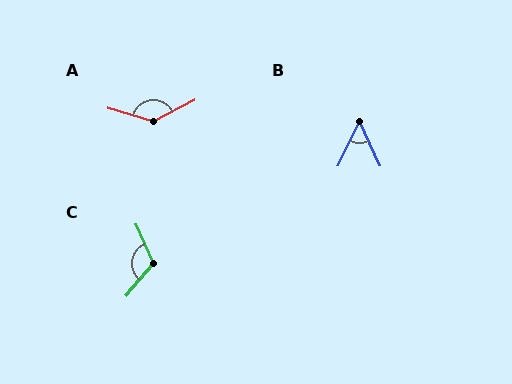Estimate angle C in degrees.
Approximately 115 degrees.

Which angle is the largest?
A, at approximately 136 degrees.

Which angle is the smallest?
B, at approximately 51 degrees.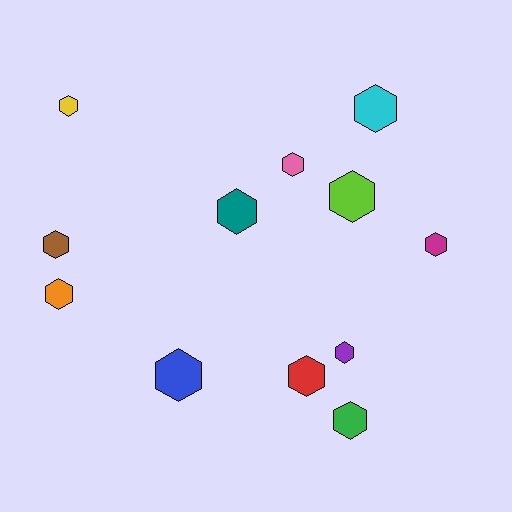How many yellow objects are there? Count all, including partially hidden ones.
There is 1 yellow object.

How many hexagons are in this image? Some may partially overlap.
There are 12 hexagons.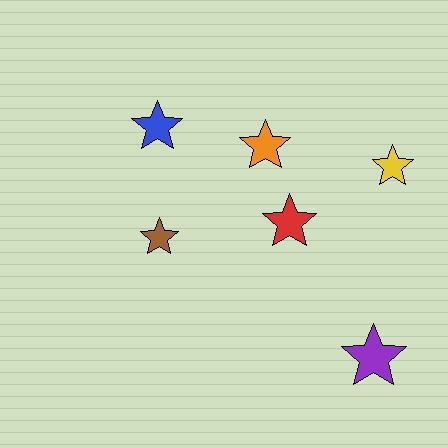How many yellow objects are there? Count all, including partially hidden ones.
There is 1 yellow object.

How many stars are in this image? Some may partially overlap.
There are 6 stars.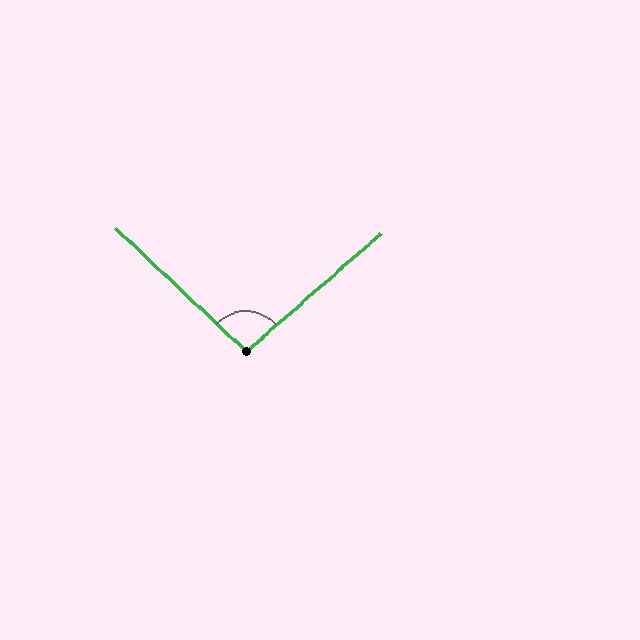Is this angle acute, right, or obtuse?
It is obtuse.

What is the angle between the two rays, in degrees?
Approximately 96 degrees.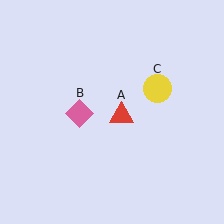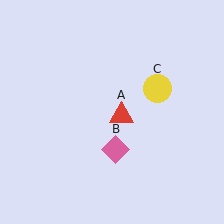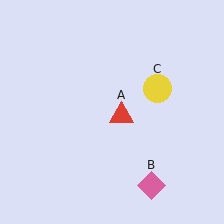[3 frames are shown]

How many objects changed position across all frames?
1 object changed position: pink diamond (object B).